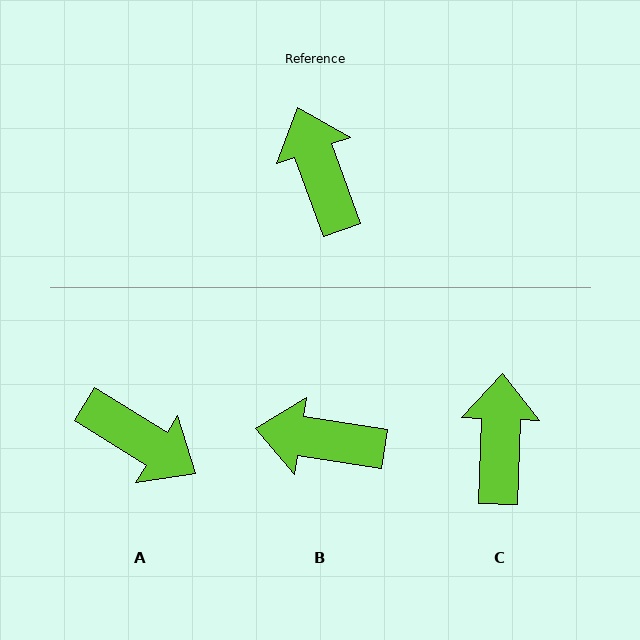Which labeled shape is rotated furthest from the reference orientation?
A, about 142 degrees away.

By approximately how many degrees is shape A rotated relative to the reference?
Approximately 142 degrees clockwise.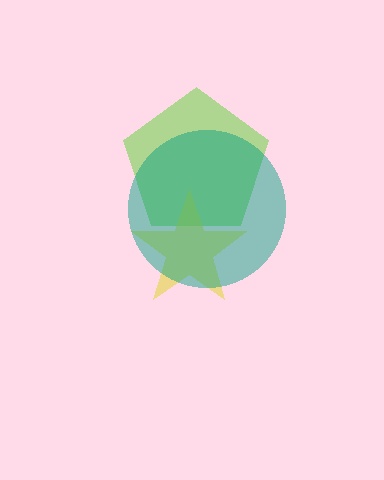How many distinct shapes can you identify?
There are 3 distinct shapes: a lime pentagon, a yellow star, a teal circle.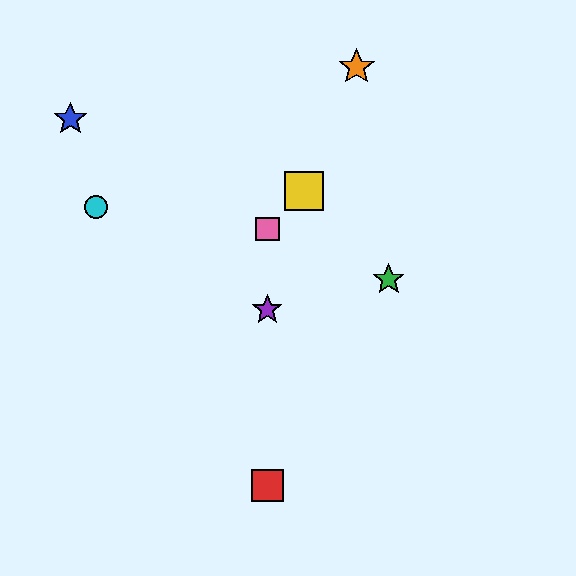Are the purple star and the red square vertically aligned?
Yes, both are at x≈267.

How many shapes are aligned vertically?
3 shapes (the red square, the purple star, the pink square) are aligned vertically.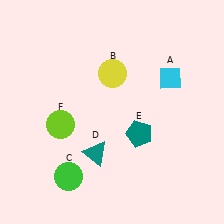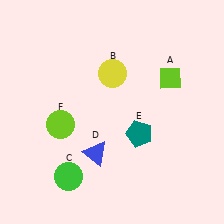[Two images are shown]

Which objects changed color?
A changed from cyan to lime. D changed from teal to blue.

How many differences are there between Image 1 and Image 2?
There are 2 differences between the two images.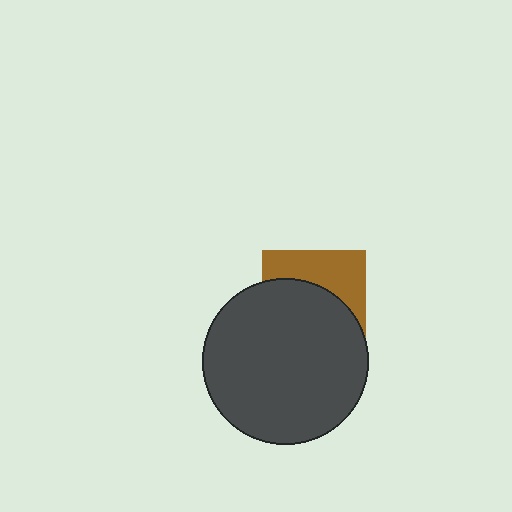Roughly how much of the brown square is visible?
A small part of it is visible (roughly 39%).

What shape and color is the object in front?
The object in front is a dark gray circle.